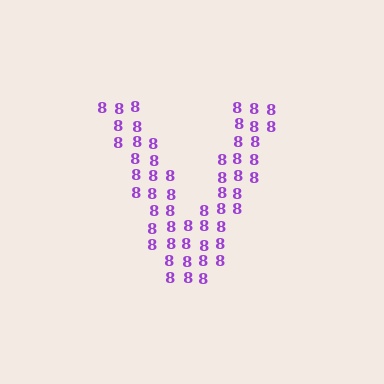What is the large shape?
The large shape is the letter V.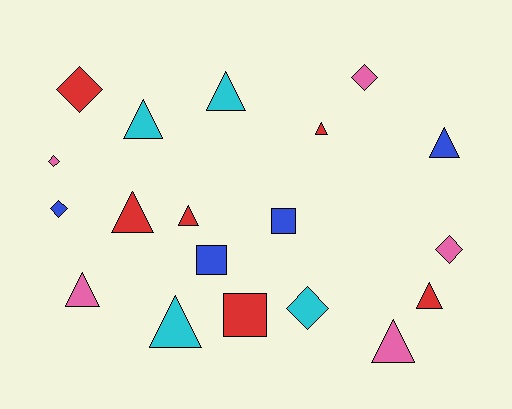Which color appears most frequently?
Red, with 6 objects.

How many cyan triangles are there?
There are 3 cyan triangles.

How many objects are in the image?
There are 19 objects.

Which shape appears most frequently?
Triangle, with 10 objects.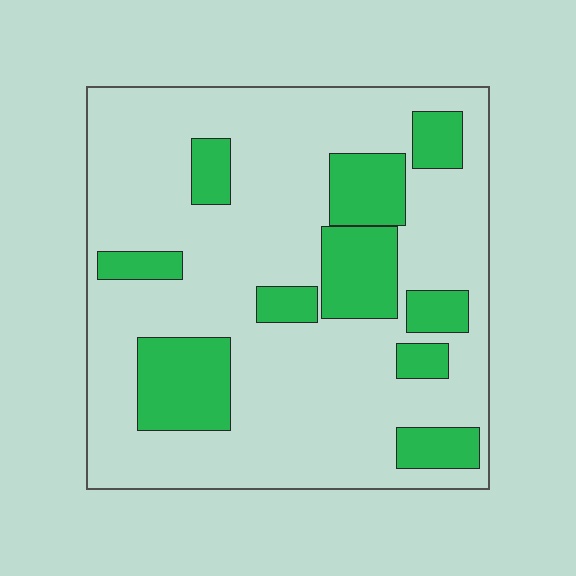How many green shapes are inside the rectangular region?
10.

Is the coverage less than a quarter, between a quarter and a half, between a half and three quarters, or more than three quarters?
Less than a quarter.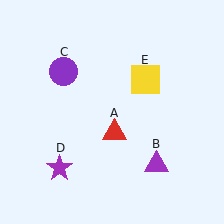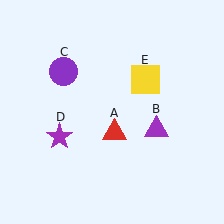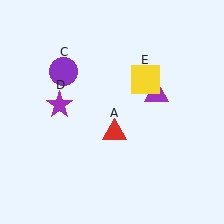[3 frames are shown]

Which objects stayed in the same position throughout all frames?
Red triangle (object A) and purple circle (object C) and yellow square (object E) remained stationary.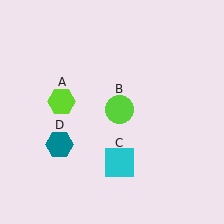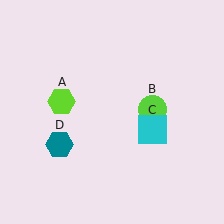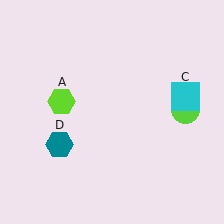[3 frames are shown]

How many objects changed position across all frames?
2 objects changed position: lime circle (object B), cyan square (object C).